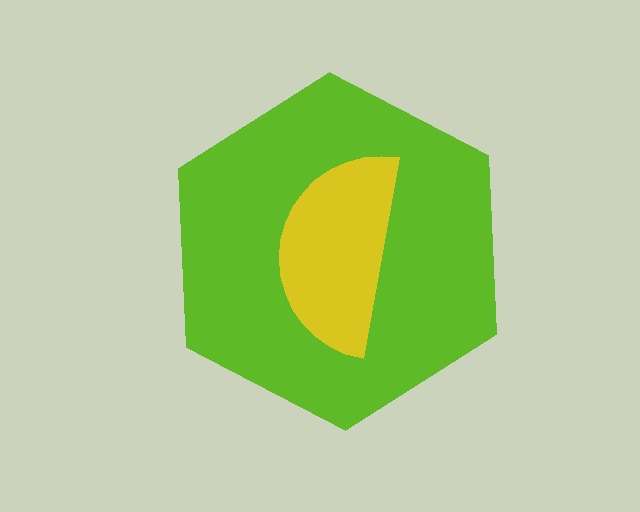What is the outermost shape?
The lime hexagon.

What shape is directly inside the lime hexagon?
The yellow semicircle.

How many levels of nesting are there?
2.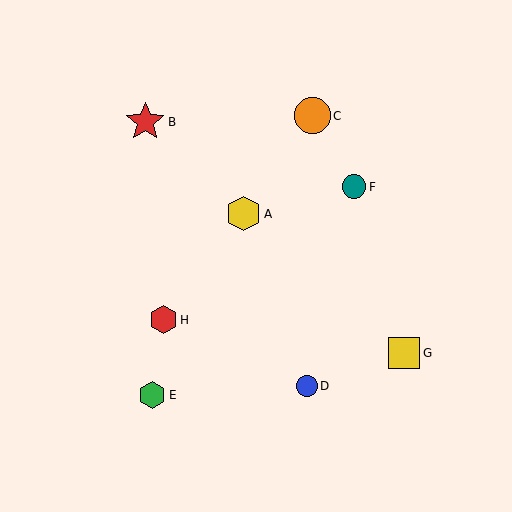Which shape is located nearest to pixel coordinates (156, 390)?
The green hexagon (labeled E) at (152, 395) is nearest to that location.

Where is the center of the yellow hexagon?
The center of the yellow hexagon is at (243, 214).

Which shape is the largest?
The red star (labeled B) is the largest.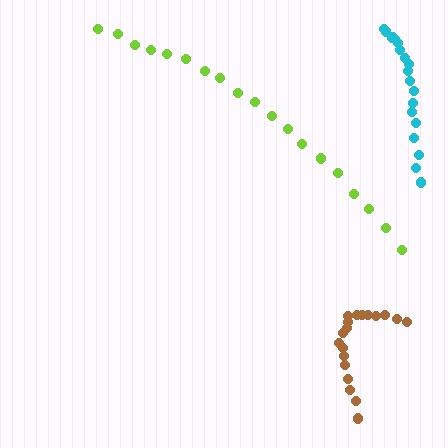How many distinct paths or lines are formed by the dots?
There are 3 distinct paths.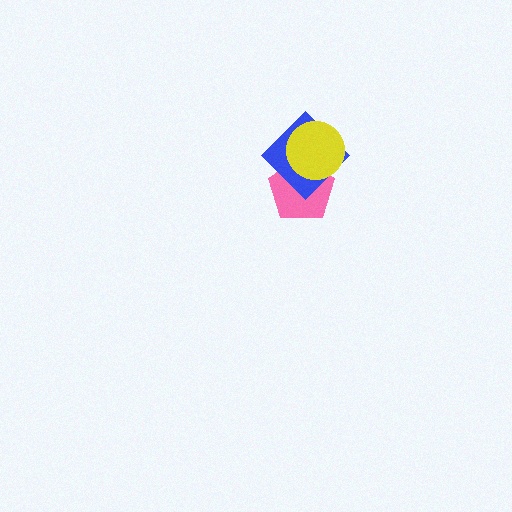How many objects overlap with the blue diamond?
2 objects overlap with the blue diamond.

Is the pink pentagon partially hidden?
Yes, it is partially covered by another shape.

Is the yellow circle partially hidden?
No, no other shape covers it.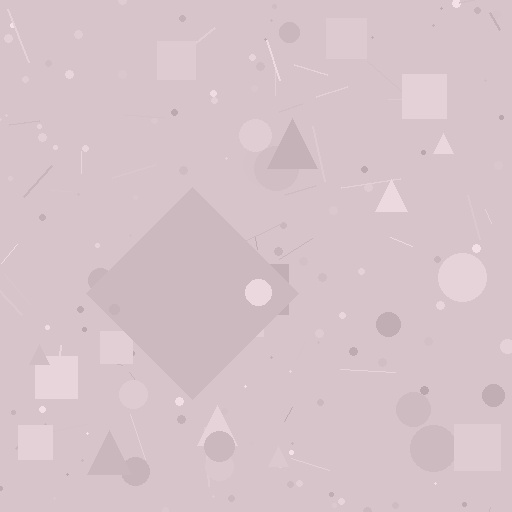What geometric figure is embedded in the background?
A diamond is embedded in the background.